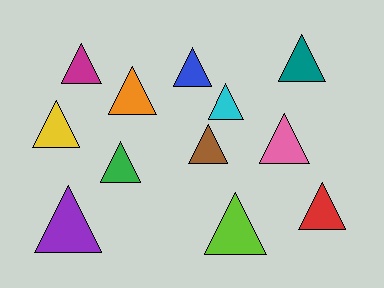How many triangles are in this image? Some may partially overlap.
There are 12 triangles.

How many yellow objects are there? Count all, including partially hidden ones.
There is 1 yellow object.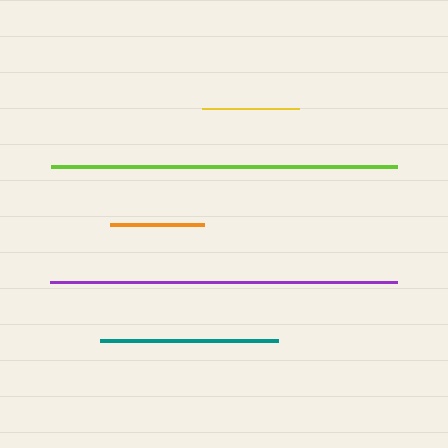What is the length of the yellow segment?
The yellow segment is approximately 97 pixels long.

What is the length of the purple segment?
The purple segment is approximately 346 pixels long.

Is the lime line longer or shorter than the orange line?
The lime line is longer than the orange line.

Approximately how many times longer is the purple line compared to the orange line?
The purple line is approximately 3.7 times the length of the orange line.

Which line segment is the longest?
The purple line is the longest at approximately 346 pixels.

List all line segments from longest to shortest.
From longest to shortest: purple, lime, teal, yellow, orange.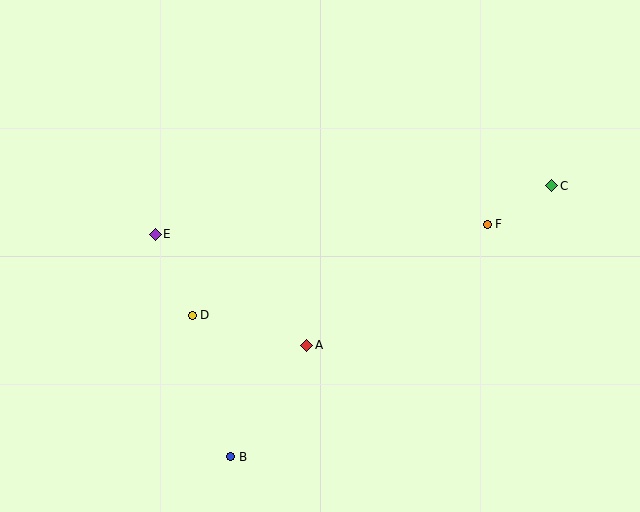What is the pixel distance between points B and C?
The distance between B and C is 420 pixels.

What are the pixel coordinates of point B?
Point B is at (231, 457).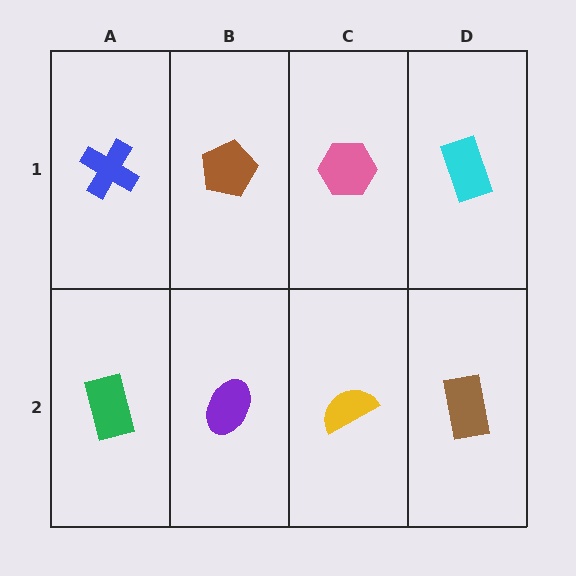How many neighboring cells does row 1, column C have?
3.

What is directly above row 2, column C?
A pink hexagon.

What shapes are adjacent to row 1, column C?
A yellow semicircle (row 2, column C), a brown pentagon (row 1, column B), a cyan rectangle (row 1, column D).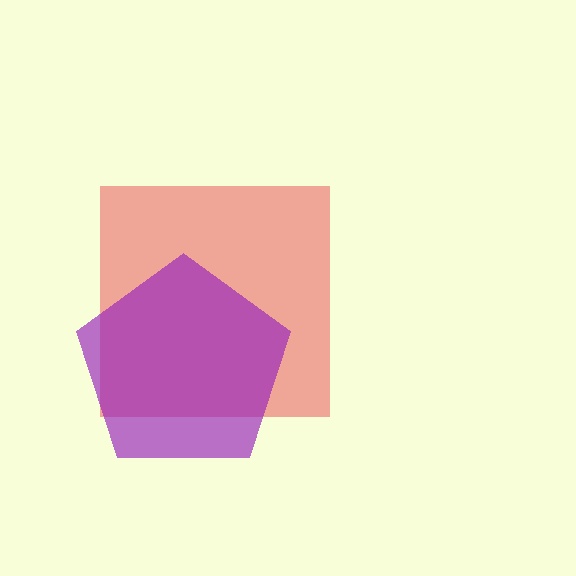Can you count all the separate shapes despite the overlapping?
Yes, there are 2 separate shapes.